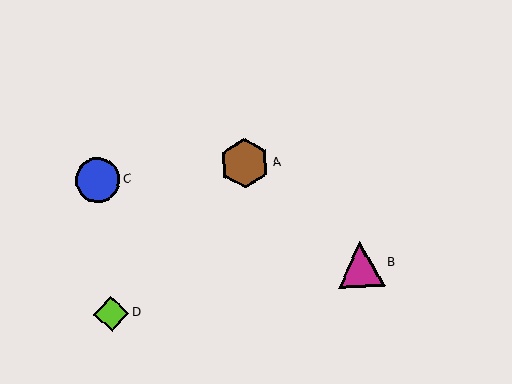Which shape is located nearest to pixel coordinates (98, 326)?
The lime diamond (labeled D) at (111, 314) is nearest to that location.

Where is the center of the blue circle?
The center of the blue circle is at (98, 180).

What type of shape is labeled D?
Shape D is a lime diamond.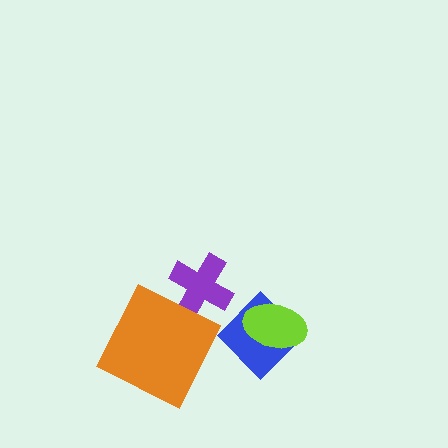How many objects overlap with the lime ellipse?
1 object overlaps with the lime ellipse.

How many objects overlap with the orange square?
0 objects overlap with the orange square.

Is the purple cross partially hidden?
No, no other shape covers it.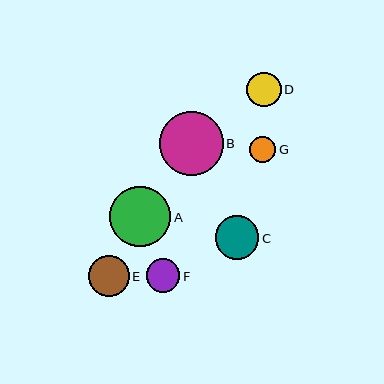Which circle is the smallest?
Circle G is the smallest with a size of approximately 27 pixels.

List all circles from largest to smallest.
From largest to smallest: B, A, C, E, D, F, G.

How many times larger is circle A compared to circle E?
Circle A is approximately 1.5 times the size of circle E.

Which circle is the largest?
Circle B is the largest with a size of approximately 64 pixels.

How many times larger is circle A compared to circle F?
Circle A is approximately 1.8 times the size of circle F.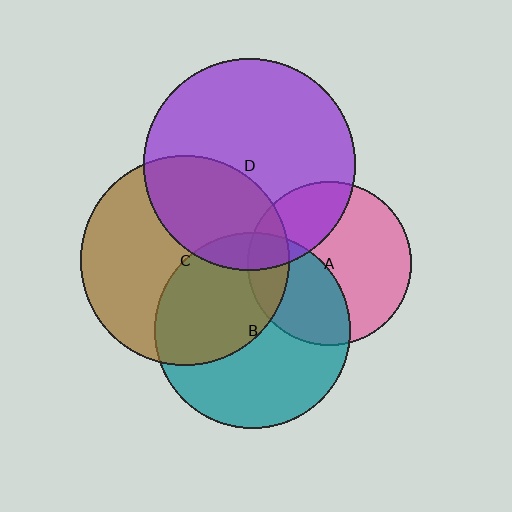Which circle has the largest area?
Circle D (purple).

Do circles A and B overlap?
Yes.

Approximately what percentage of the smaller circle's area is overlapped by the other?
Approximately 40%.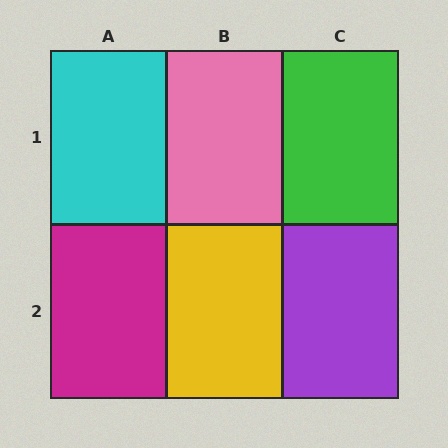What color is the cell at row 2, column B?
Yellow.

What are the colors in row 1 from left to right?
Cyan, pink, green.